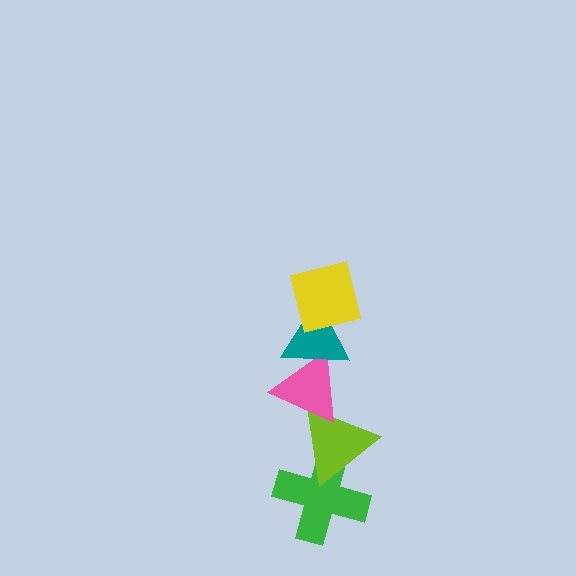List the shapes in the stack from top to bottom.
From top to bottom: the yellow square, the teal triangle, the pink triangle, the lime triangle, the green cross.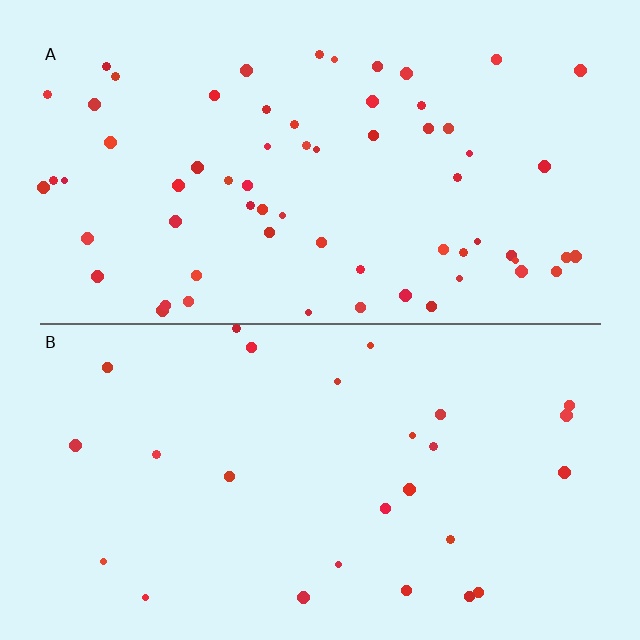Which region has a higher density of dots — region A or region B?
A (the top).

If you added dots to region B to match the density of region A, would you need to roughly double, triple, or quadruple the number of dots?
Approximately double.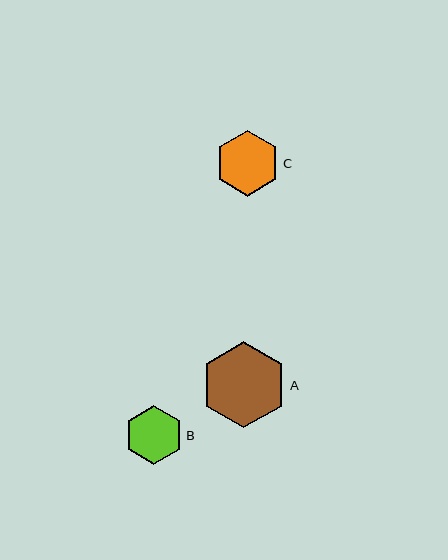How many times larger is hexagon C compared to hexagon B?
Hexagon C is approximately 1.1 times the size of hexagon B.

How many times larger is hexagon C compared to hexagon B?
Hexagon C is approximately 1.1 times the size of hexagon B.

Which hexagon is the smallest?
Hexagon B is the smallest with a size of approximately 59 pixels.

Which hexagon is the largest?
Hexagon A is the largest with a size of approximately 86 pixels.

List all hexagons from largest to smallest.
From largest to smallest: A, C, B.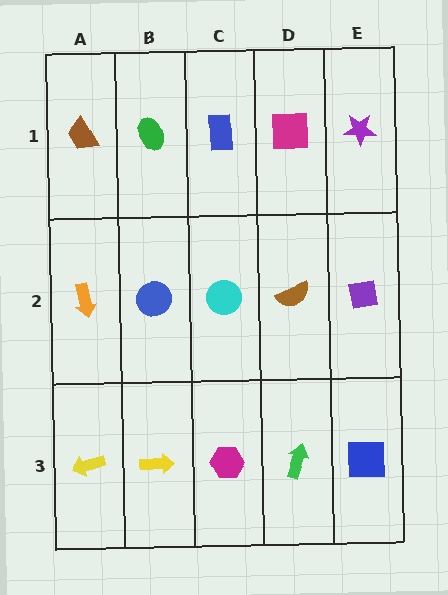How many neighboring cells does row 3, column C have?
3.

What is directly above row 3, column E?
A purple square.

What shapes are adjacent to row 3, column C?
A cyan circle (row 2, column C), a yellow arrow (row 3, column B), a green arrow (row 3, column D).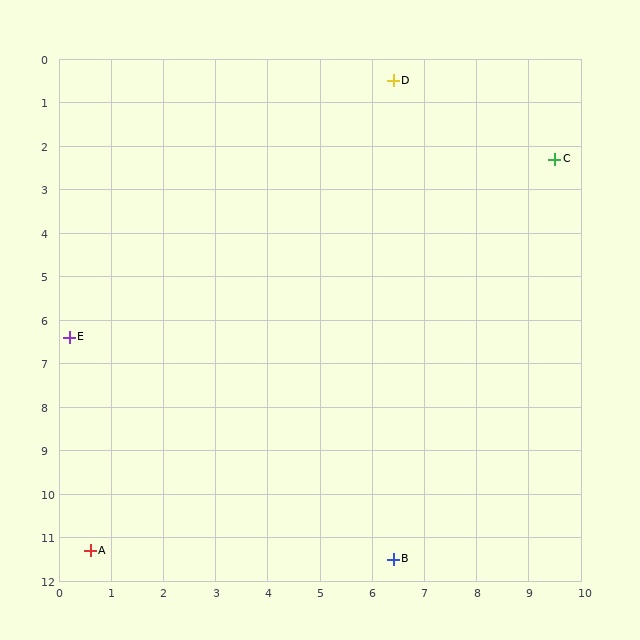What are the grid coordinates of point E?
Point E is at approximately (0.2, 6.4).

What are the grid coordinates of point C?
Point C is at approximately (9.5, 2.3).